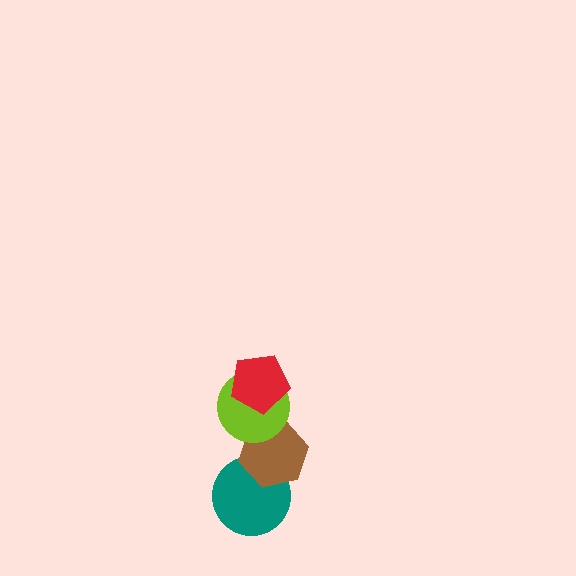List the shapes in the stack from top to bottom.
From top to bottom: the red pentagon, the lime circle, the brown hexagon, the teal circle.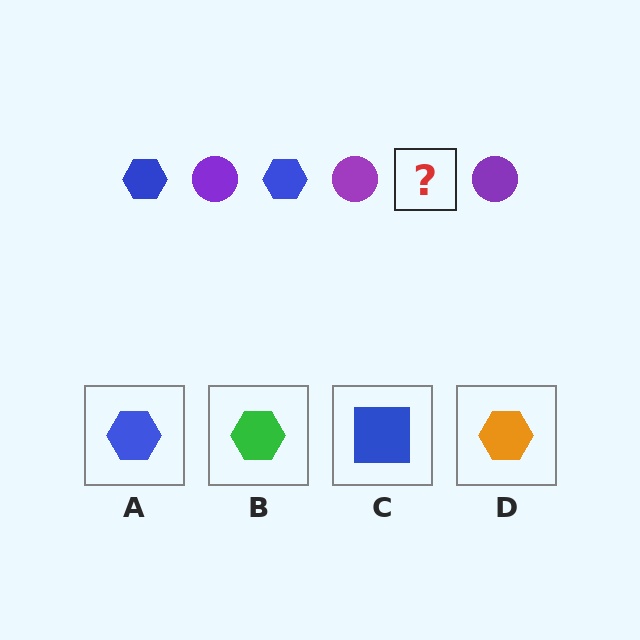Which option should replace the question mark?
Option A.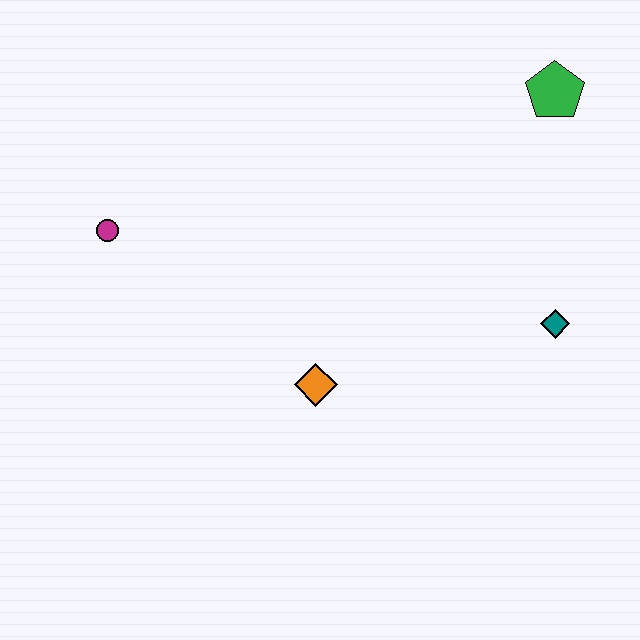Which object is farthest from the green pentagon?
The magenta circle is farthest from the green pentagon.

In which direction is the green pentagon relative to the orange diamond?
The green pentagon is above the orange diamond.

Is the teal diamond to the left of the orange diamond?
No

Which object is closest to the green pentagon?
The teal diamond is closest to the green pentagon.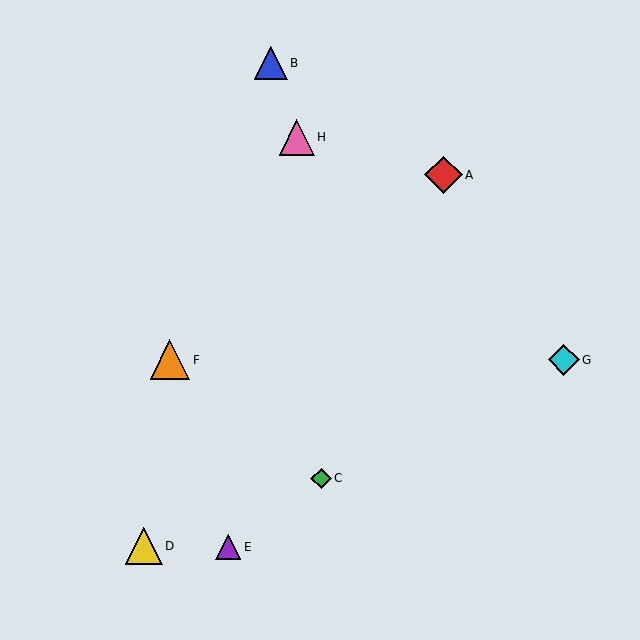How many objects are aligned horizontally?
2 objects (F, G) are aligned horizontally.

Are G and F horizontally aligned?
Yes, both are at y≈360.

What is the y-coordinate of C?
Object C is at y≈478.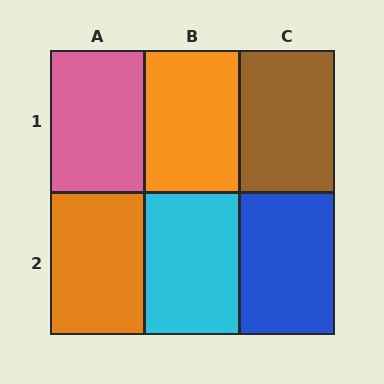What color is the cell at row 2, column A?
Orange.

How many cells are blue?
1 cell is blue.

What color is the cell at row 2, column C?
Blue.